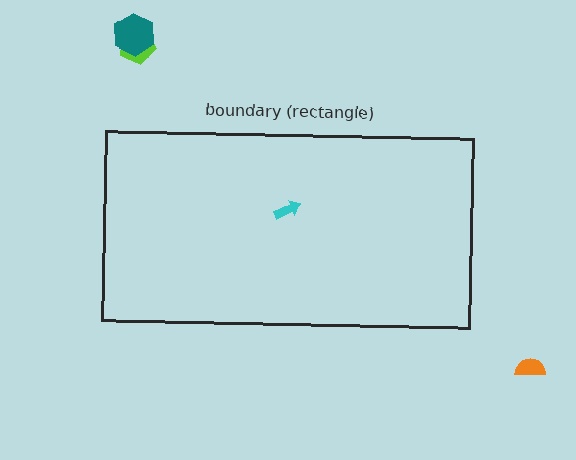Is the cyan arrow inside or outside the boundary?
Inside.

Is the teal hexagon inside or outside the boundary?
Outside.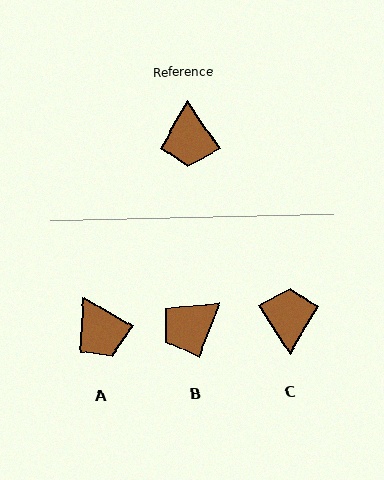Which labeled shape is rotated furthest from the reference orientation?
C, about 179 degrees away.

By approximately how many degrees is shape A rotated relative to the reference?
Approximately 26 degrees counter-clockwise.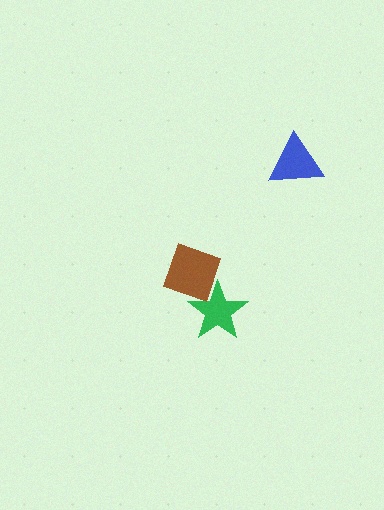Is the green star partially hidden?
Yes, it is partially covered by another shape.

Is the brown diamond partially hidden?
No, no other shape covers it.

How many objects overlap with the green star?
1 object overlaps with the green star.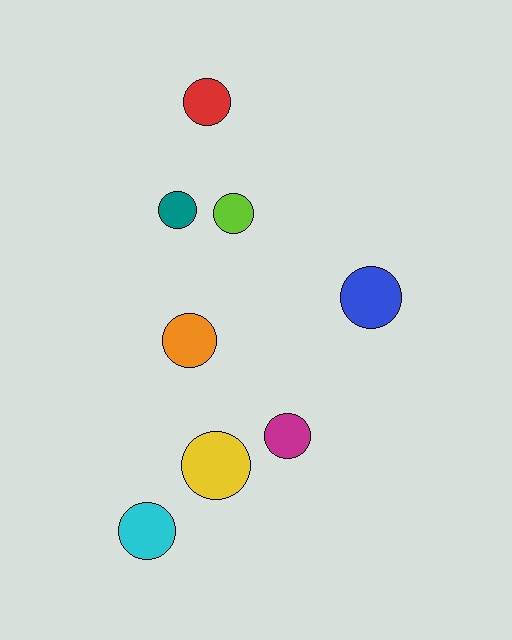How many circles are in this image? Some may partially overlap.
There are 8 circles.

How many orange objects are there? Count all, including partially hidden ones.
There is 1 orange object.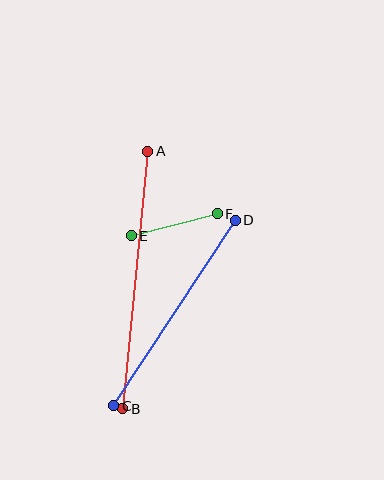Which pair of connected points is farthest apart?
Points A and B are farthest apart.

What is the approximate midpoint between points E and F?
The midpoint is at approximately (174, 225) pixels.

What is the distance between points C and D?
The distance is approximately 222 pixels.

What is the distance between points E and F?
The distance is approximately 89 pixels.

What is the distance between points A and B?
The distance is approximately 259 pixels.